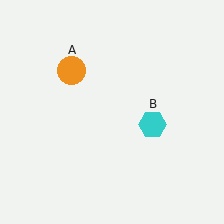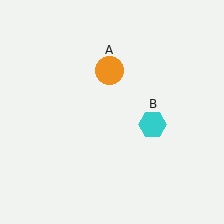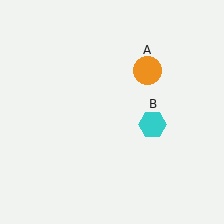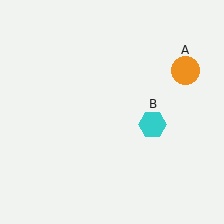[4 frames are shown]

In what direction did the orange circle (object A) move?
The orange circle (object A) moved right.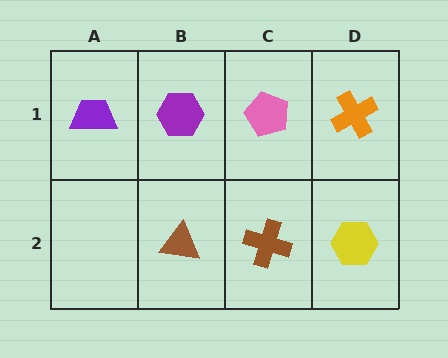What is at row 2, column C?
A brown cross.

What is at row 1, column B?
A purple hexagon.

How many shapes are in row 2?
3 shapes.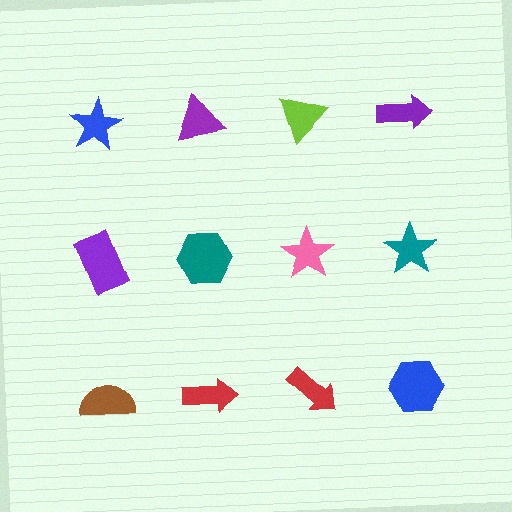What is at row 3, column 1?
A brown semicircle.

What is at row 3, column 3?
A red arrow.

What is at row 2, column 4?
A teal star.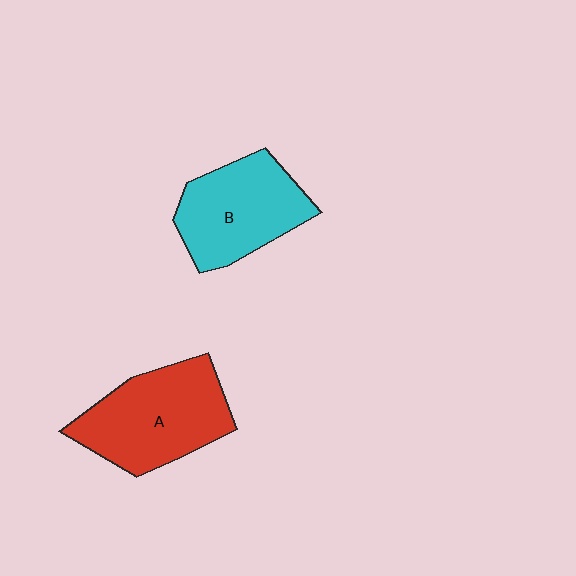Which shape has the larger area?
Shape A (red).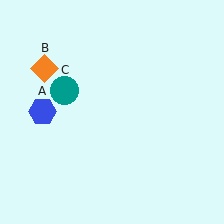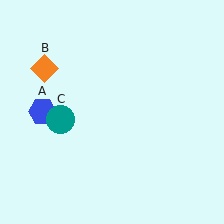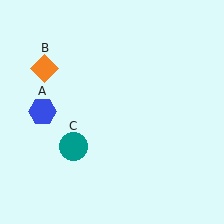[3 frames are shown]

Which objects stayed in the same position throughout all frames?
Blue hexagon (object A) and orange diamond (object B) remained stationary.